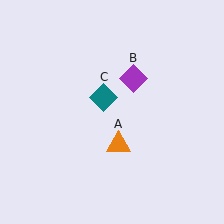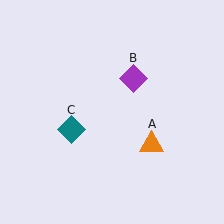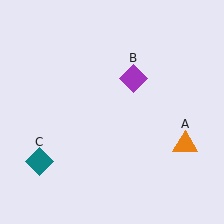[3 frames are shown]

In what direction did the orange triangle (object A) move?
The orange triangle (object A) moved right.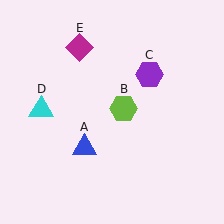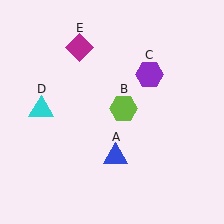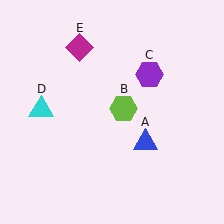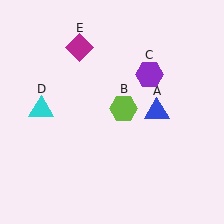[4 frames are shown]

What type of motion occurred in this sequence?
The blue triangle (object A) rotated counterclockwise around the center of the scene.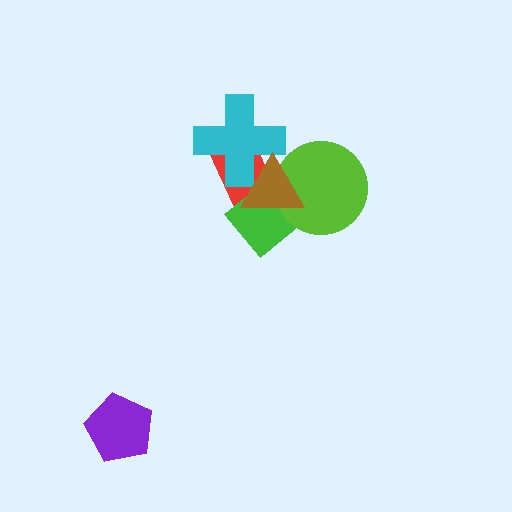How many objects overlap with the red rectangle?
3 objects overlap with the red rectangle.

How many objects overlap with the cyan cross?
3 objects overlap with the cyan cross.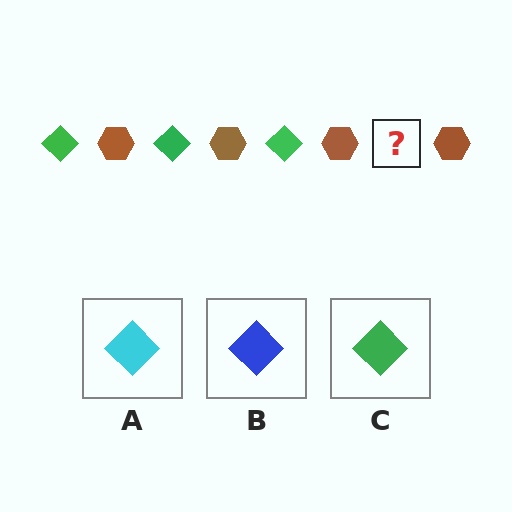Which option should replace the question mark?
Option C.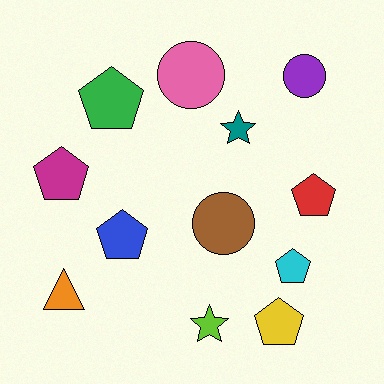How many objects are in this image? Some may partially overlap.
There are 12 objects.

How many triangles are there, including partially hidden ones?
There is 1 triangle.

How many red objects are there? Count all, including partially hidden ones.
There is 1 red object.